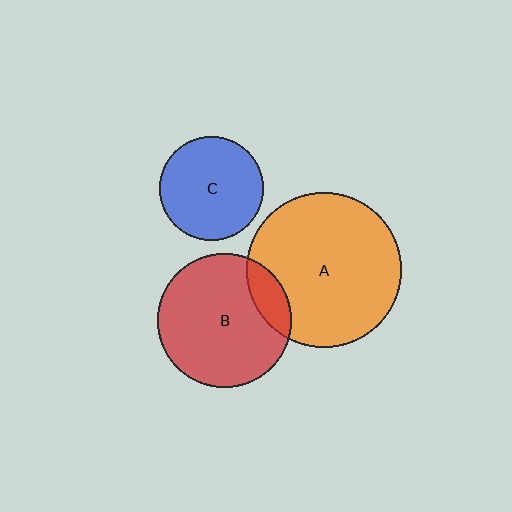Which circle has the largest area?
Circle A (orange).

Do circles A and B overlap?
Yes.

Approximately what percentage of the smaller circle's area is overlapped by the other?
Approximately 15%.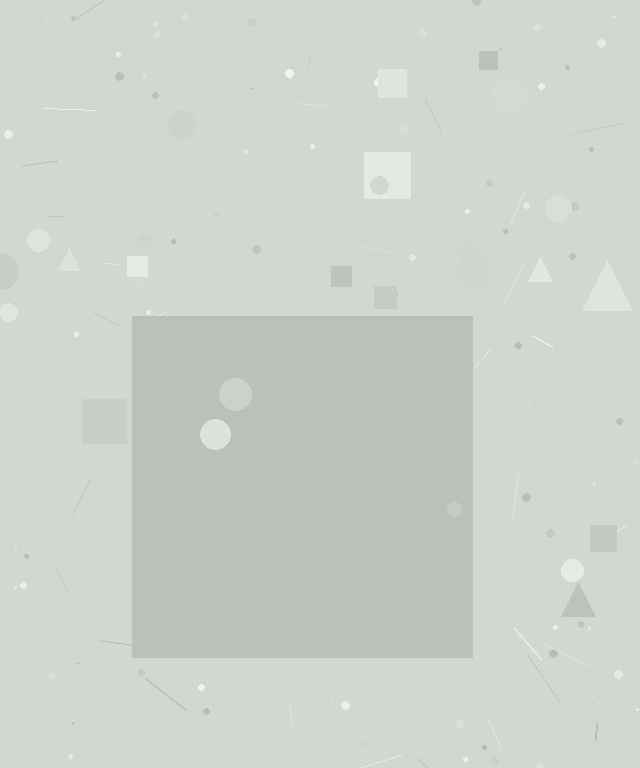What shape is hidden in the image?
A square is hidden in the image.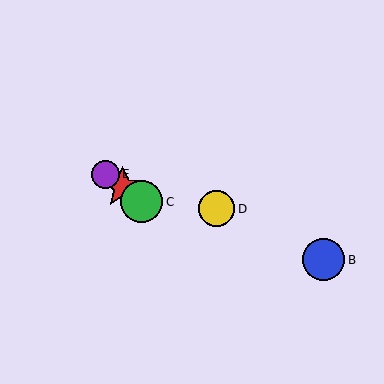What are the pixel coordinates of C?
Object C is at (141, 202).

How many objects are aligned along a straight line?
3 objects (A, C, E) are aligned along a straight line.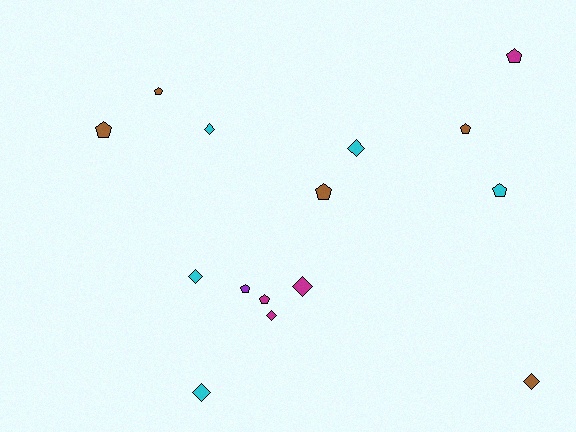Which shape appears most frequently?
Pentagon, with 8 objects.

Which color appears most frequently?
Brown, with 5 objects.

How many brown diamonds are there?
There is 1 brown diamond.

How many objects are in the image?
There are 15 objects.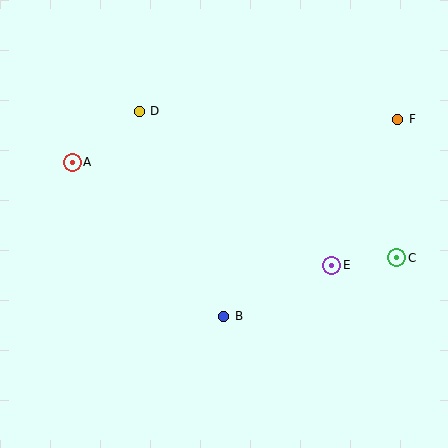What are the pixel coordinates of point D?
Point D is at (139, 111).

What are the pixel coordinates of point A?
Point A is at (72, 162).